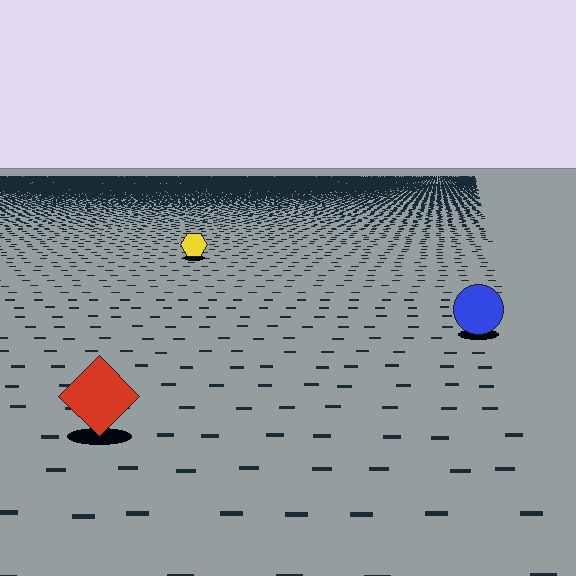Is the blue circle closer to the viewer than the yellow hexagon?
Yes. The blue circle is closer — you can tell from the texture gradient: the ground texture is coarser near it.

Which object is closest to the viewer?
The red diamond is closest. The texture marks near it are larger and more spread out.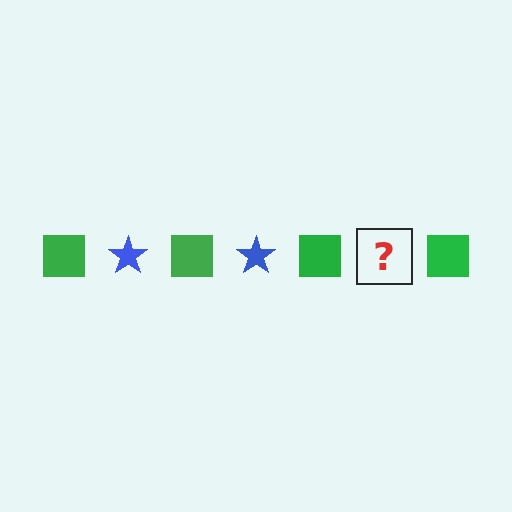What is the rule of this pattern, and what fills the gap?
The rule is that the pattern alternates between green square and blue star. The gap should be filled with a blue star.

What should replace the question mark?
The question mark should be replaced with a blue star.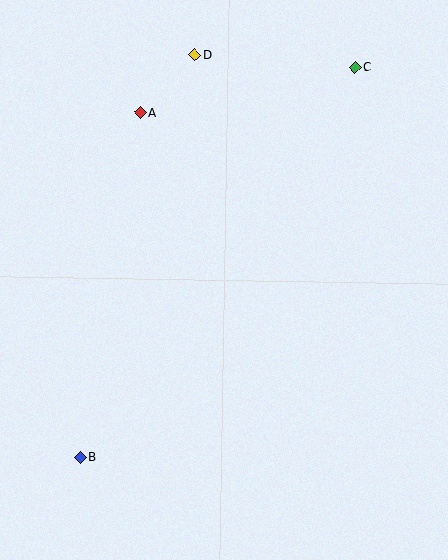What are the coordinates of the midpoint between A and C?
The midpoint between A and C is at (247, 90).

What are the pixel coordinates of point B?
Point B is at (80, 457).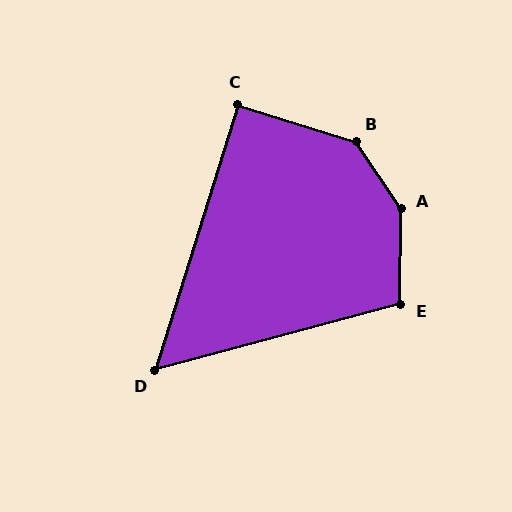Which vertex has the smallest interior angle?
D, at approximately 58 degrees.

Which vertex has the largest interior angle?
A, at approximately 146 degrees.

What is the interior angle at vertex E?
Approximately 105 degrees (obtuse).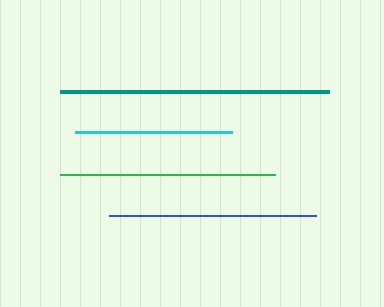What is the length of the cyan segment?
The cyan segment is approximately 157 pixels long.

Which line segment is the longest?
The teal line is the longest at approximately 270 pixels.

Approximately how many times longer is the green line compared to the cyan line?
The green line is approximately 1.4 times the length of the cyan line.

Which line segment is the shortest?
The cyan line is the shortest at approximately 157 pixels.